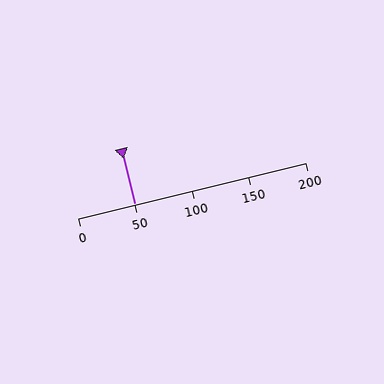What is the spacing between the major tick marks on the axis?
The major ticks are spaced 50 apart.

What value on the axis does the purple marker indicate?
The marker indicates approximately 50.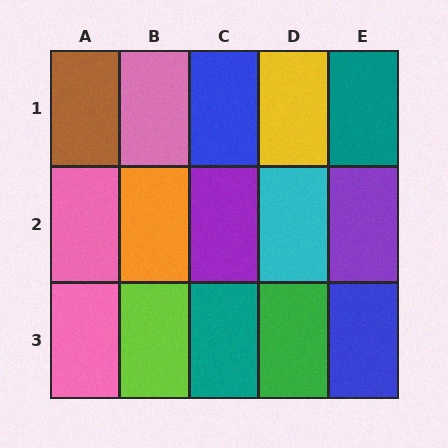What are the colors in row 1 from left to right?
Brown, pink, blue, yellow, teal.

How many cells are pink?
3 cells are pink.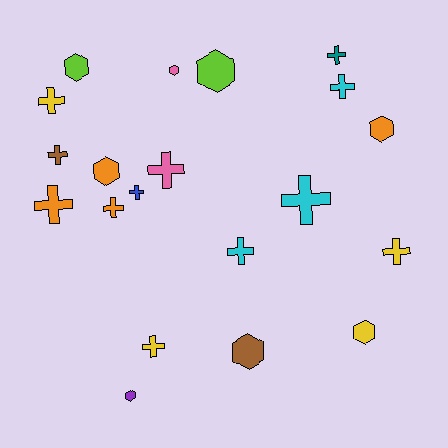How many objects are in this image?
There are 20 objects.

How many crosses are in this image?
There are 12 crosses.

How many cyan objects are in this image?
There are 3 cyan objects.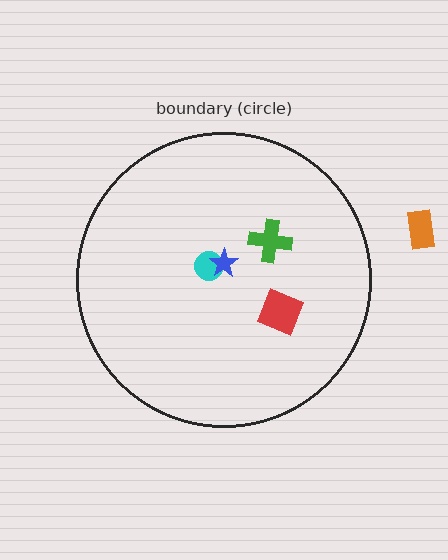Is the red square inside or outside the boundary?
Inside.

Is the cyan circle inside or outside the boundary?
Inside.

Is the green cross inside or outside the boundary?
Inside.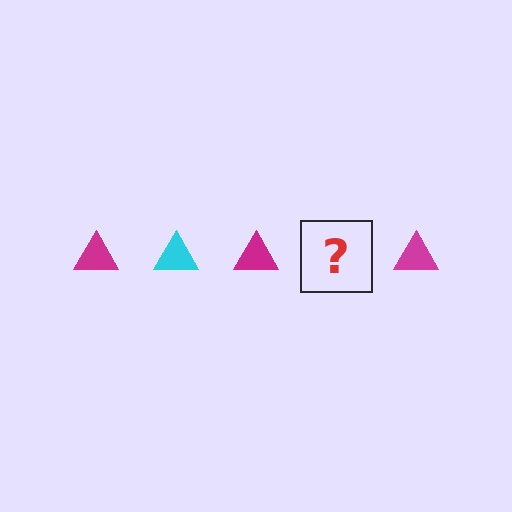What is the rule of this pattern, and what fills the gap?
The rule is that the pattern cycles through magenta, cyan triangles. The gap should be filled with a cyan triangle.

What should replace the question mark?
The question mark should be replaced with a cyan triangle.